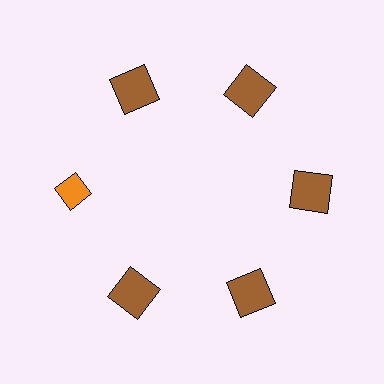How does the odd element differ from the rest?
It differs in both color (orange instead of brown) and shape (diamond instead of square).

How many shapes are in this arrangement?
There are 6 shapes arranged in a ring pattern.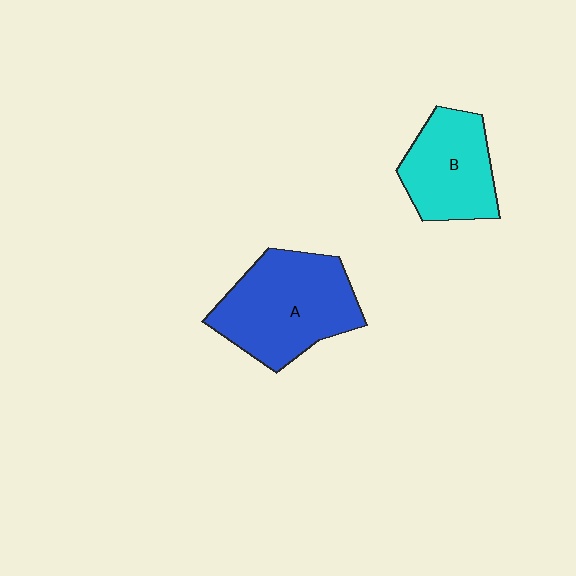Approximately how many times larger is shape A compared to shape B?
Approximately 1.4 times.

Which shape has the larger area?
Shape A (blue).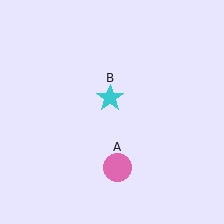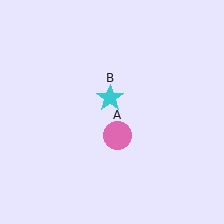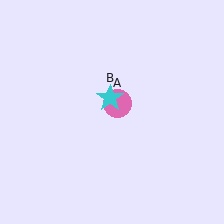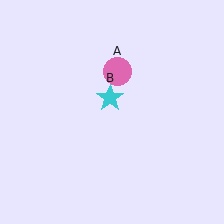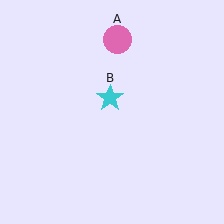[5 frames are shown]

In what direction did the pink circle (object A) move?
The pink circle (object A) moved up.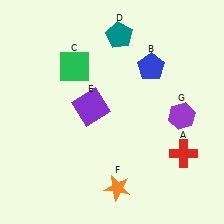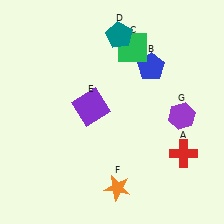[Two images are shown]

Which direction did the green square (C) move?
The green square (C) moved right.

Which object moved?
The green square (C) moved right.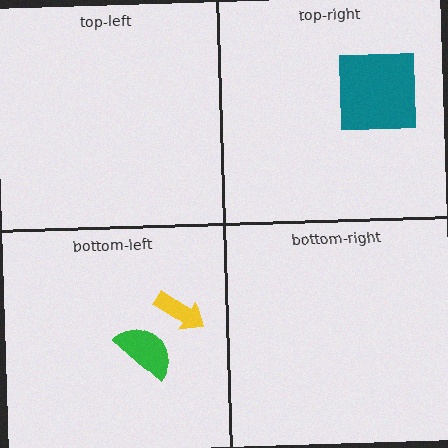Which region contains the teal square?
The top-right region.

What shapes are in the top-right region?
The teal square.